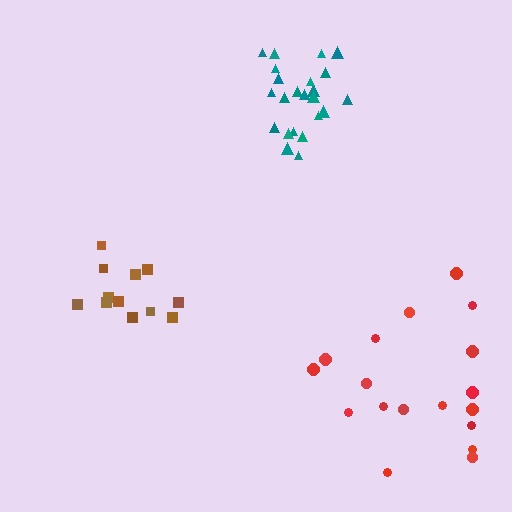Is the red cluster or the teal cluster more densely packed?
Teal.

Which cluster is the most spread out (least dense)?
Red.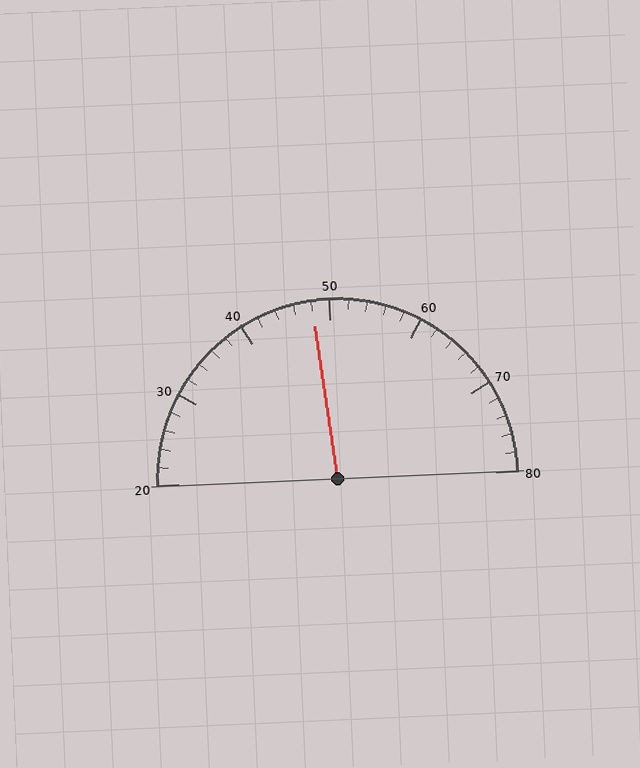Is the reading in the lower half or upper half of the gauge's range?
The reading is in the lower half of the range (20 to 80).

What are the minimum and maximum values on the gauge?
The gauge ranges from 20 to 80.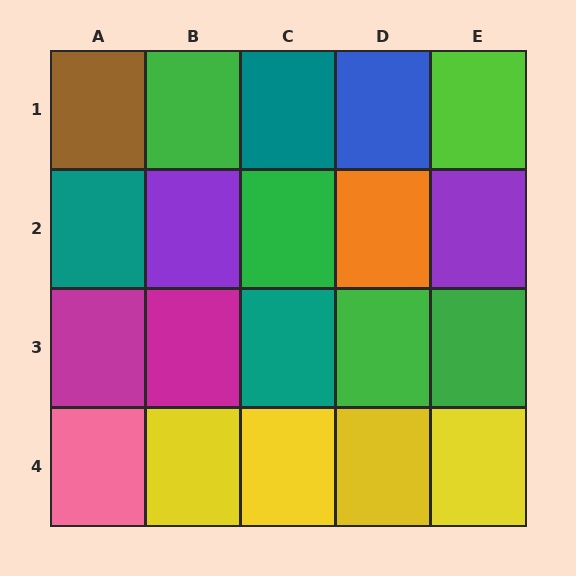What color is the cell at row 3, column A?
Magenta.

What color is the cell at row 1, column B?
Green.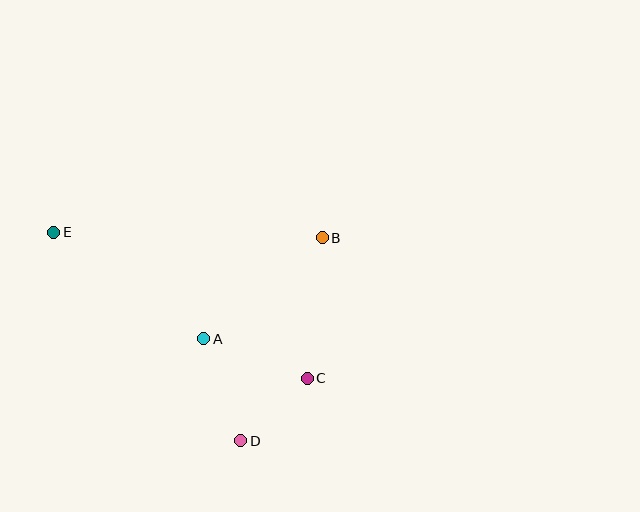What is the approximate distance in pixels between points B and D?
The distance between B and D is approximately 219 pixels.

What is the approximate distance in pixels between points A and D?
The distance between A and D is approximately 109 pixels.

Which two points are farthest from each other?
Points C and E are farthest from each other.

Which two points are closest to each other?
Points C and D are closest to each other.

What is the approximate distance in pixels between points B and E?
The distance between B and E is approximately 269 pixels.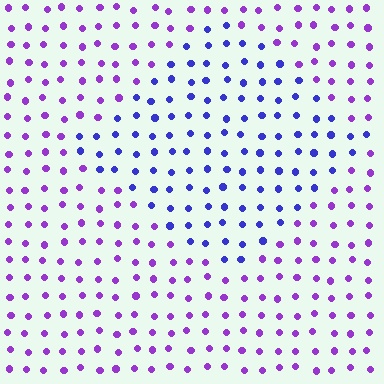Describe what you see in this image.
The image is filled with small purple elements in a uniform arrangement. A diamond-shaped region is visible where the elements are tinted to a slightly different hue, forming a subtle color boundary.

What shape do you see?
I see a diamond.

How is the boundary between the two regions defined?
The boundary is defined purely by a slight shift in hue (about 39 degrees). Spacing, size, and orientation are identical on both sides.